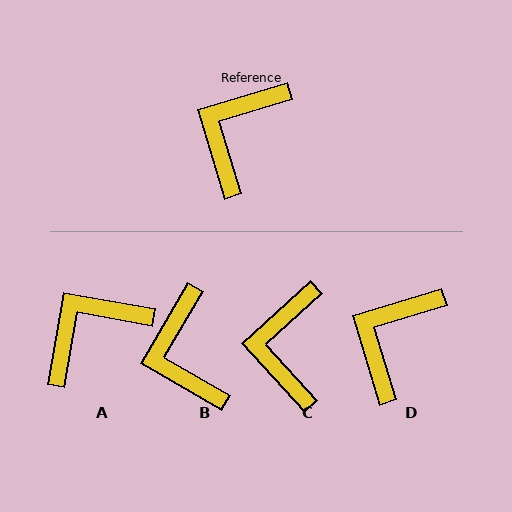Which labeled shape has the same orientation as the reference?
D.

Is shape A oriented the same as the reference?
No, it is off by about 27 degrees.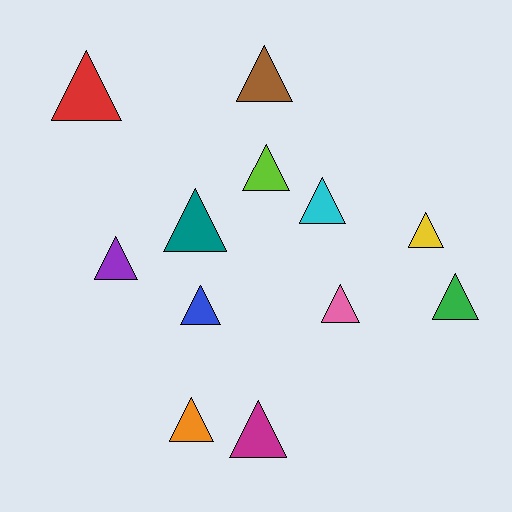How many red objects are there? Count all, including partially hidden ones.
There is 1 red object.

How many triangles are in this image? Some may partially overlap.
There are 12 triangles.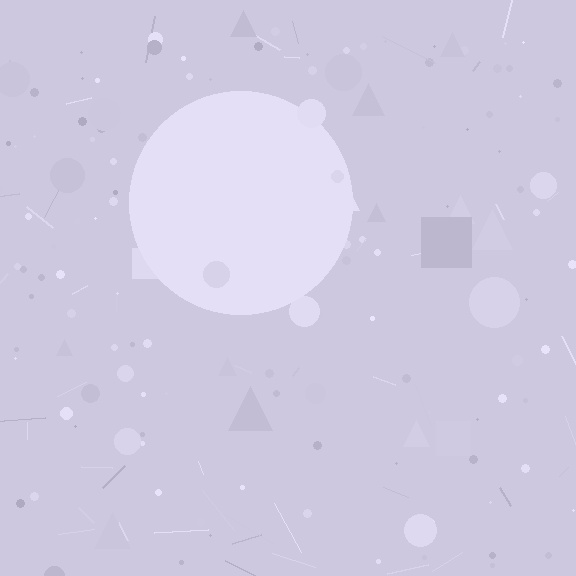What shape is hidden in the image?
A circle is hidden in the image.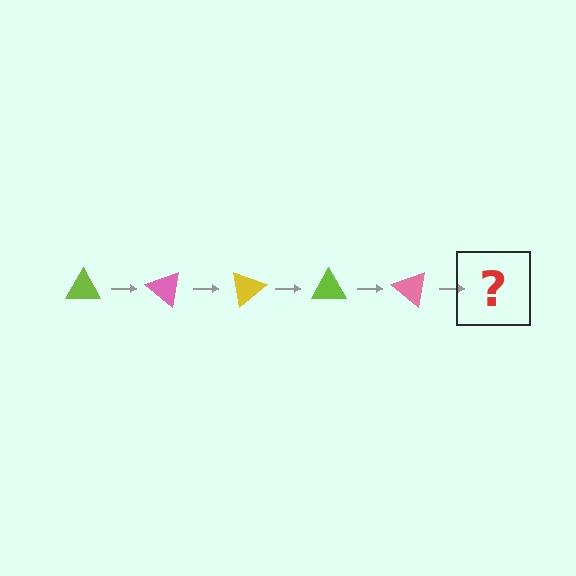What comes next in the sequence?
The next element should be a yellow triangle, rotated 200 degrees from the start.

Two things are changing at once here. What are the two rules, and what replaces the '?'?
The two rules are that it rotates 40 degrees each step and the color cycles through lime, pink, and yellow. The '?' should be a yellow triangle, rotated 200 degrees from the start.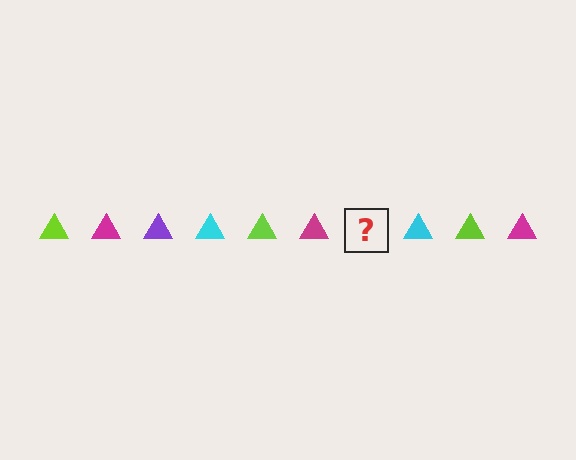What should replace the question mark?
The question mark should be replaced with a purple triangle.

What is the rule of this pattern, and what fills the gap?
The rule is that the pattern cycles through lime, magenta, purple, cyan triangles. The gap should be filled with a purple triangle.